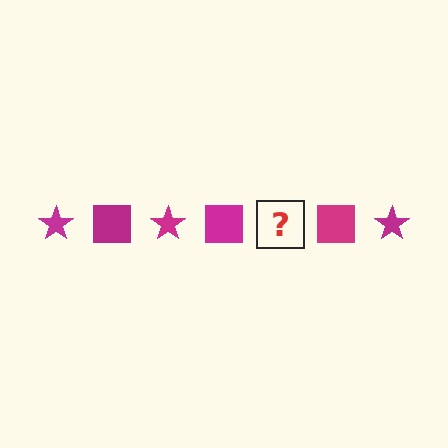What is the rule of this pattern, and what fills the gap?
The rule is that the pattern cycles through star, square shapes in magenta. The gap should be filled with a magenta star.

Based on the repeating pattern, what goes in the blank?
The blank should be a magenta star.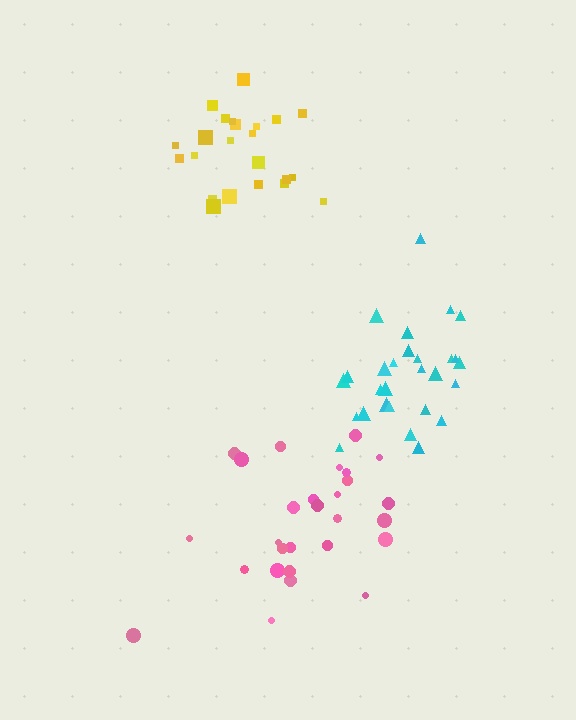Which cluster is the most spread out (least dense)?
Pink.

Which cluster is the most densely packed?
Cyan.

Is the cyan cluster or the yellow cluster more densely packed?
Cyan.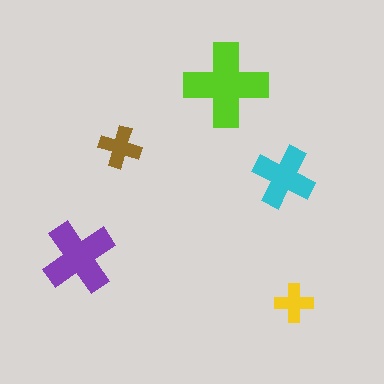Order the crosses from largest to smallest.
the lime one, the purple one, the cyan one, the brown one, the yellow one.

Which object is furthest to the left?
The purple cross is leftmost.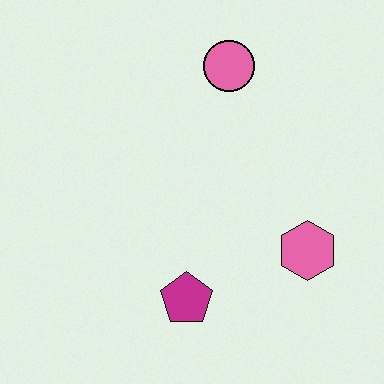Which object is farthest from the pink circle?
The magenta pentagon is farthest from the pink circle.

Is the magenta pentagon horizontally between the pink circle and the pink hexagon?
No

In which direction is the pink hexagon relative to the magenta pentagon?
The pink hexagon is to the right of the magenta pentagon.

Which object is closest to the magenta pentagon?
The pink hexagon is closest to the magenta pentagon.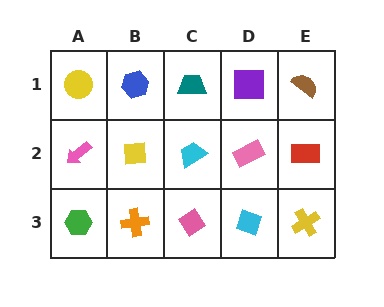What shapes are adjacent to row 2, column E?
A brown semicircle (row 1, column E), a yellow cross (row 3, column E), a pink rectangle (row 2, column D).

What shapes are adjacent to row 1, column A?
A pink arrow (row 2, column A), a blue hexagon (row 1, column B).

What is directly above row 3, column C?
A cyan trapezoid.